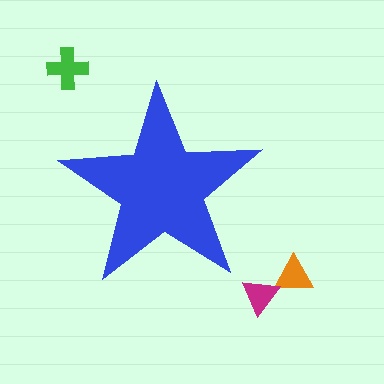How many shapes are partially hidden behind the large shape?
0 shapes are partially hidden.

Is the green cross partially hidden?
No, the green cross is fully visible.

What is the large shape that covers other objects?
A blue star.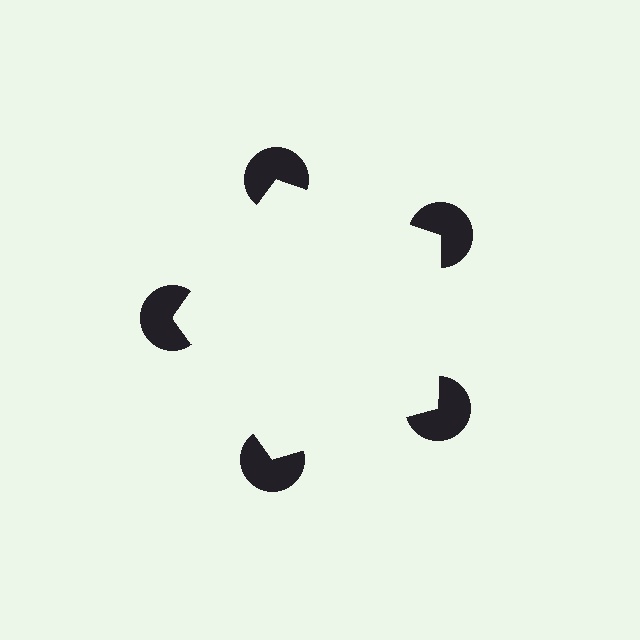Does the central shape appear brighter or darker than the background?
It typically appears slightly brighter than the background, even though no actual brightness change is drawn.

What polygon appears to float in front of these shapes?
An illusory pentagon — its edges are inferred from the aligned wedge cuts in the pac-man discs, not physically drawn.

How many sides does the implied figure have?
5 sides.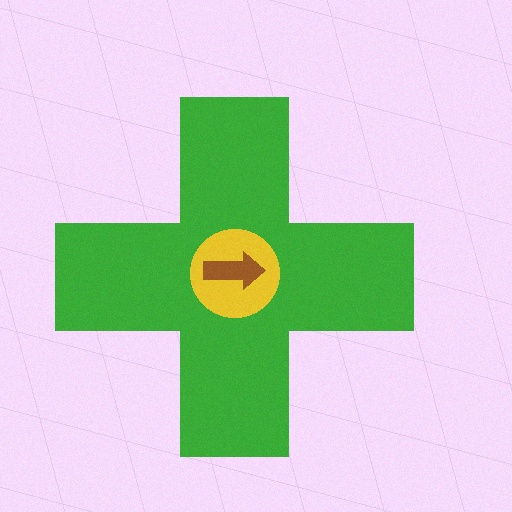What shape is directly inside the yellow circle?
The brown arrow.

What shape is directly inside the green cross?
The yellow circle.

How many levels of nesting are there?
3.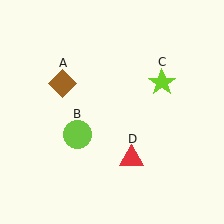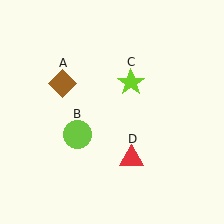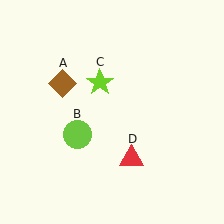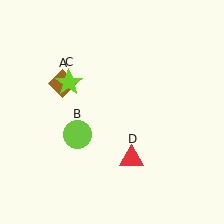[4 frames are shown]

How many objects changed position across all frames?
1 object changed position: lime star (object C).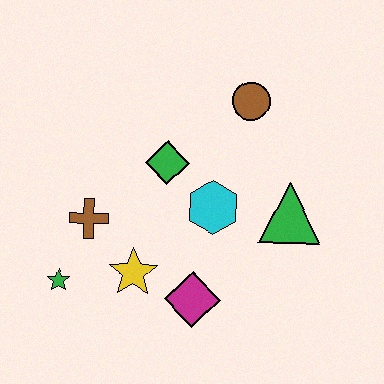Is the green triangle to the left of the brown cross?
No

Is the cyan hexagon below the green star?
No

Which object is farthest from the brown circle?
The green star is farthest from the brown circle.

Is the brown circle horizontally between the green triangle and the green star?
Yes